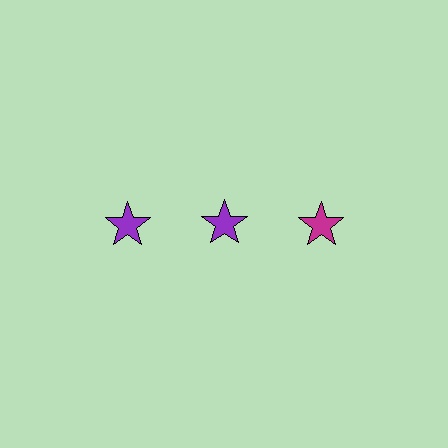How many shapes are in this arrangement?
There are 3 shapes arranged in a grid pattern.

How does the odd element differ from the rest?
It has a different color: magenta instead of purple.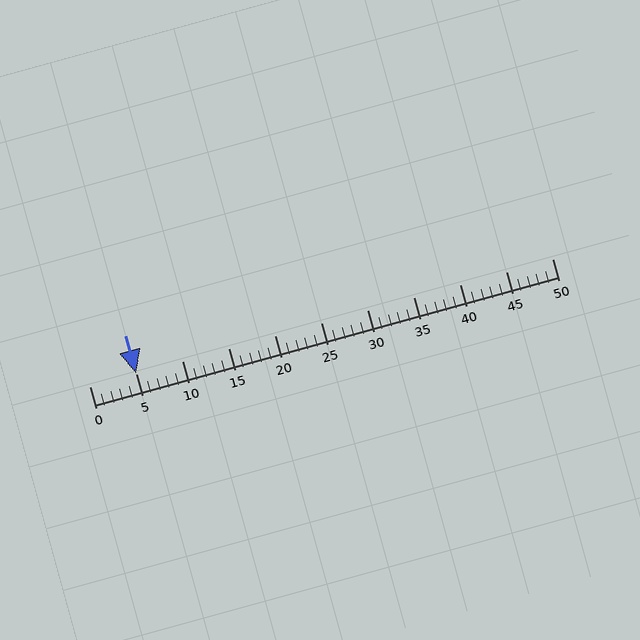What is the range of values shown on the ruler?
The ruler shows values from 0 to 50.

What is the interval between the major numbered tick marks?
The major tick marks are spaced 5 units apart.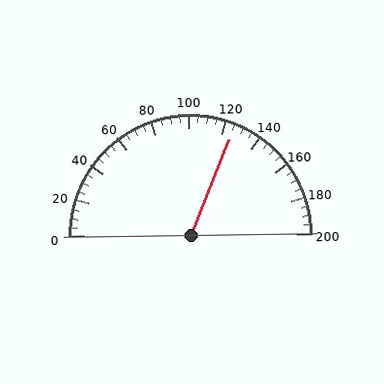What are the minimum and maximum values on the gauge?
The gauge ranges from 0 to 200.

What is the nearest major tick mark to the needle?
The nearest major tick mark is 120.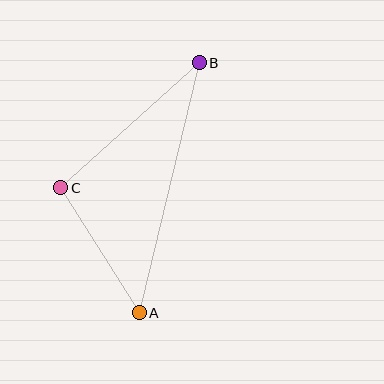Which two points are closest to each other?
Points A and C are closest to each other.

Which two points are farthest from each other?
Points A and B are farthest from each other.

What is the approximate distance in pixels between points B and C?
The distance between B and C is approximately 187 pixels.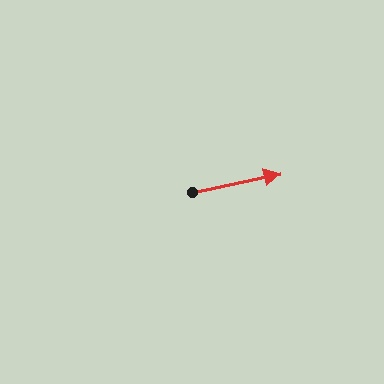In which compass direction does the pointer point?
East.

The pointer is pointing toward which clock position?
Roughly 3 o'clock.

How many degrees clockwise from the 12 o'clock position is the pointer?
Approximately 78 degrees.